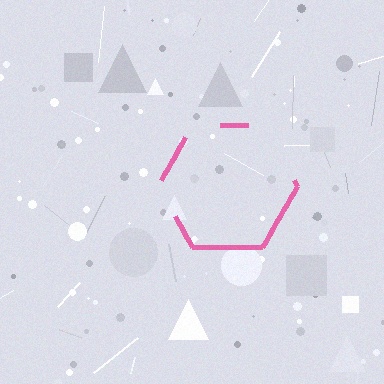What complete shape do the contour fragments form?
The contour fragments form a hexagon.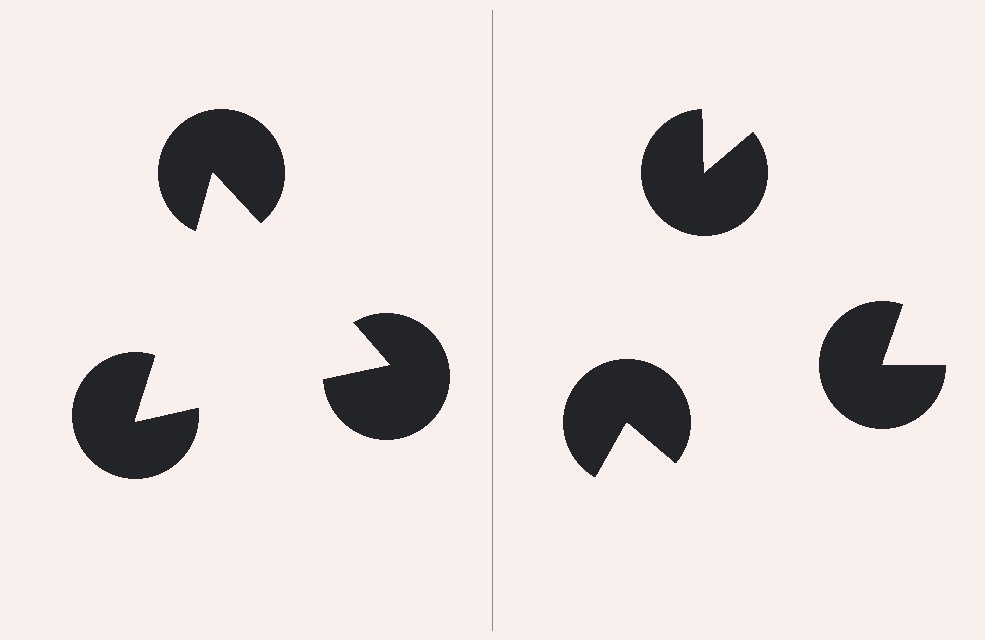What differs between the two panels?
The pac-man discs are positioned identically on both sides; only the wedge orientations differ. On the left they align to a triangle; on the right they are misaligned.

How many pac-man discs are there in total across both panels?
6 — 3 on each side.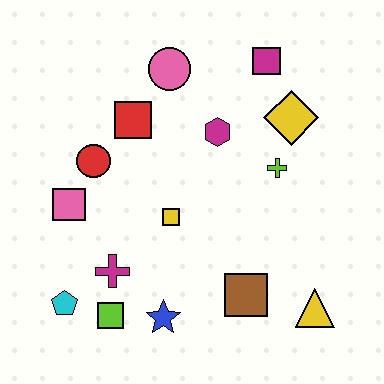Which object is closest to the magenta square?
The yellow diamond is closest to the magenta square.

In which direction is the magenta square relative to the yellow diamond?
The magenta square is above the yellow diamond.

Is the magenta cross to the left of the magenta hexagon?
Yes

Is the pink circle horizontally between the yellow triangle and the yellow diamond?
No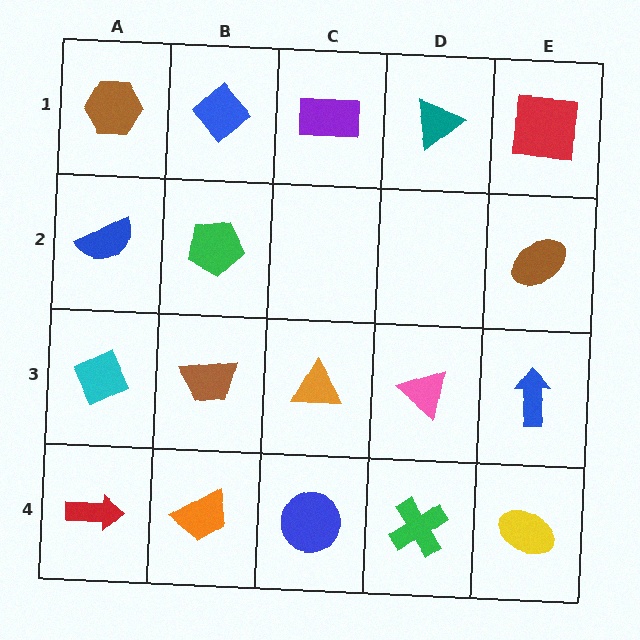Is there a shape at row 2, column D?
No, that cell is empty.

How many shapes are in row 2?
3 shapes.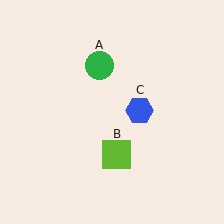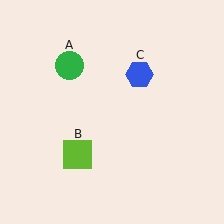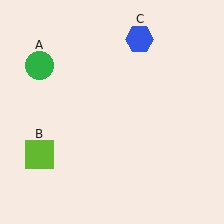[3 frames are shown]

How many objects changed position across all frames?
3 objects changed position: green circle (object A), lime square (object B), blue hexagon (object C).